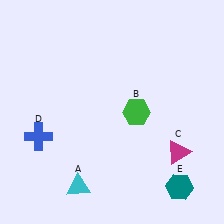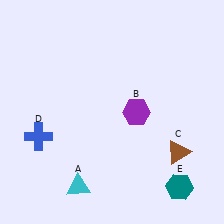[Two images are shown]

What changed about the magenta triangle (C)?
In Image 1, C is magenta. In Image 2, it changed to brown.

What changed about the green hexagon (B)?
In Image 1, B is green. In Image 2, it changed to purple.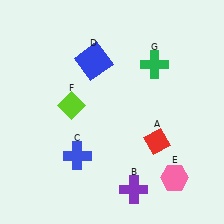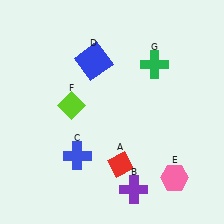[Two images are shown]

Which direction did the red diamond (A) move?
The red diamond (A) moved left.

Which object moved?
The red diamond (A) moved left.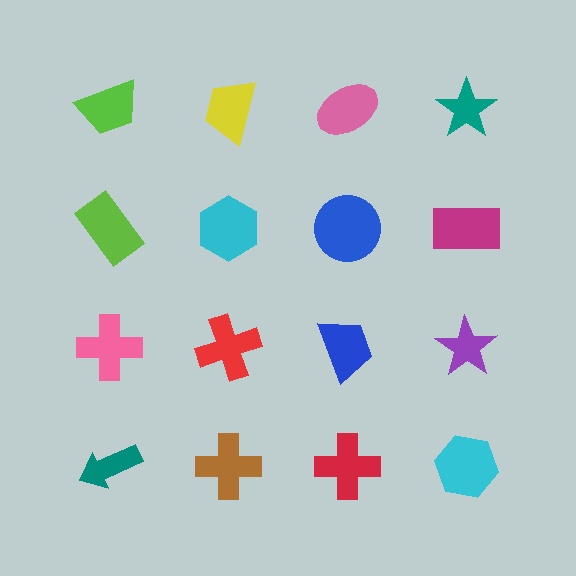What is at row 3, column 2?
A red cross.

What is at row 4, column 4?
A cyan hexagon.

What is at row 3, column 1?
A pink cross.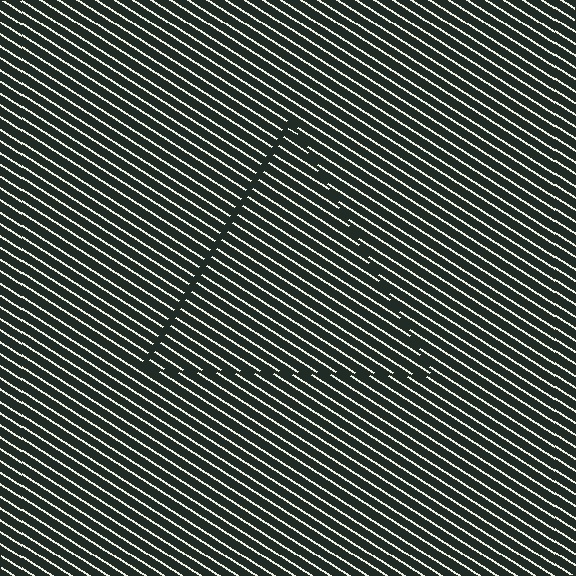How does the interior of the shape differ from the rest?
The interior of the shape contains the same grating, shifted by half a period — the contour is defined by the phase discontinuity where line-ends from the inner and outer gratings abut.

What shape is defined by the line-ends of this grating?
An illusory triangle. The interior of the shape contains the same grating, shifted by half a period — the contour is defined by the phase discontinuity where line-ends from the inner and outer gratings abut.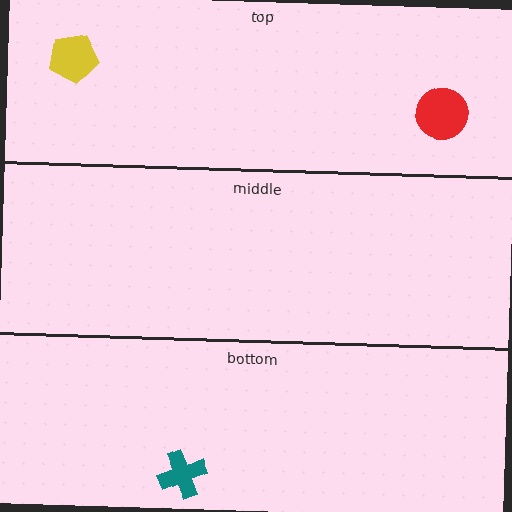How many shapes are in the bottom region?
1.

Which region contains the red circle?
The top region.